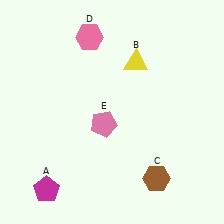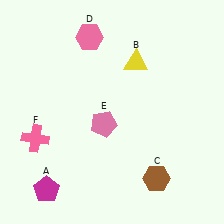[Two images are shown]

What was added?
A pink cross (F) was added in Image 2.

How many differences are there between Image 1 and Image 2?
There is 1 difference between the two images.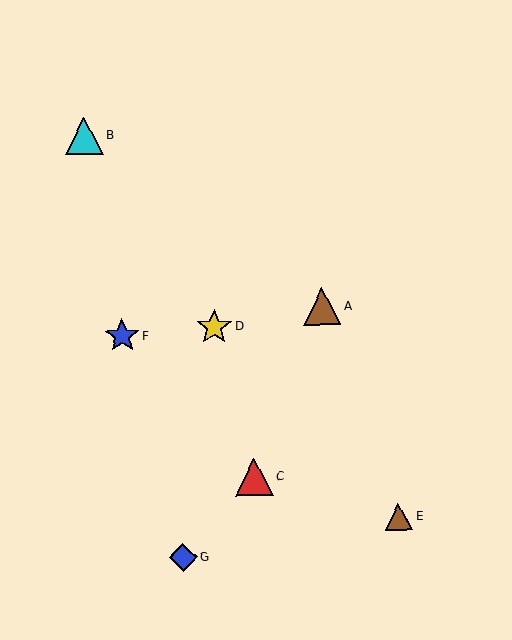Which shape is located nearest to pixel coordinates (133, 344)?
The blue star (labeled F) at (122, 336) is nearest to that location.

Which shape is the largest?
The red triangle (labeled C) is the largest.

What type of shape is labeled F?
Shape F is a blue star.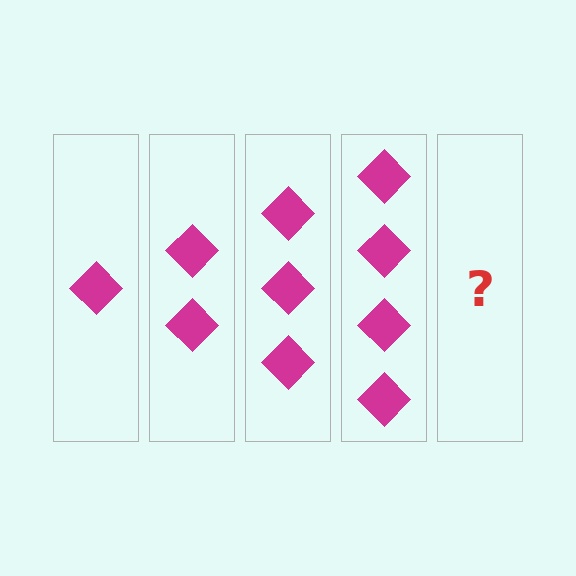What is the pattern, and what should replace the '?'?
The pattern is that each step adds one more diamond. The '?' should be 5 diamonds.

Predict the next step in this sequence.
The next step is 5 diamonds.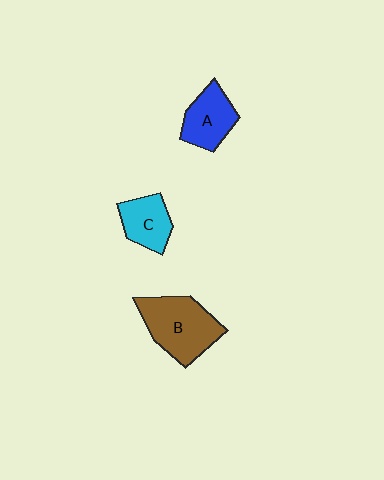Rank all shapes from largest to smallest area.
From largest to smallest: B (brown), A (blue), C (cyan).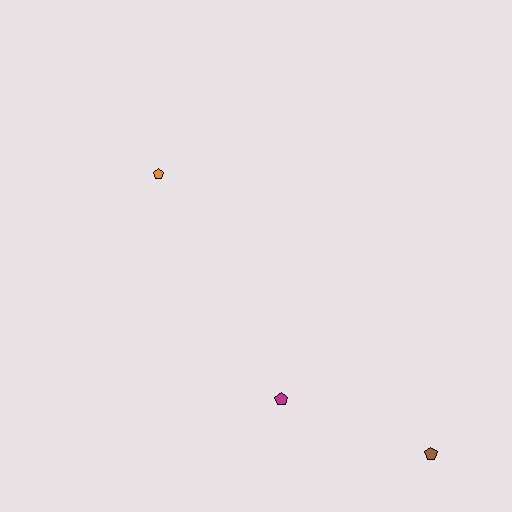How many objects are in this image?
There are 3 objects.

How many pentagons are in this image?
There are 3 pentagons.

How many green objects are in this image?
There are no green objects.